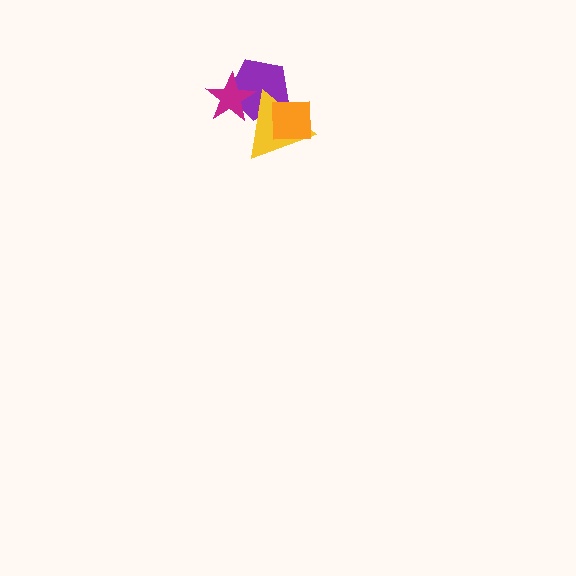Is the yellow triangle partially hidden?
Yes, it is partially covered by another shape.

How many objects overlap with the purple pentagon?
3 objects overlap with the purple pentagon.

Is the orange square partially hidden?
No, no other shape covers it.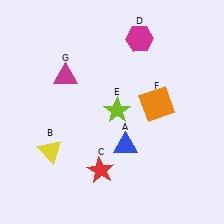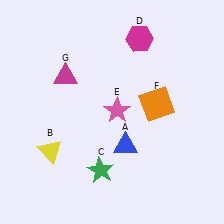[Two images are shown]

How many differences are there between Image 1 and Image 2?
There are 2 differences between the two images.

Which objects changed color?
C changed from red to green. E changed from lime to pink.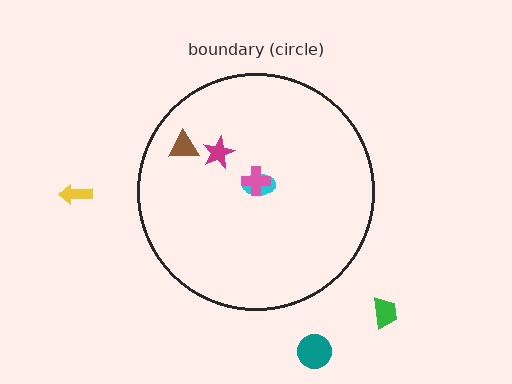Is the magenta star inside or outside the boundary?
Inside.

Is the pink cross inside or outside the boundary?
Inside.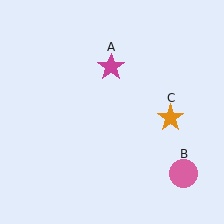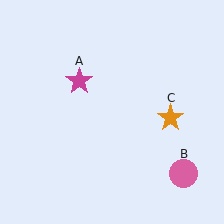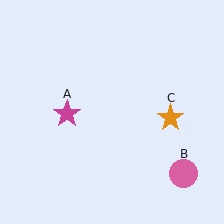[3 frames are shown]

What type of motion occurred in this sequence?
The magenta star (object A) rotated counterclockwise around the center of the scene.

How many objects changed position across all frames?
1 object changed position: magenta star (object A).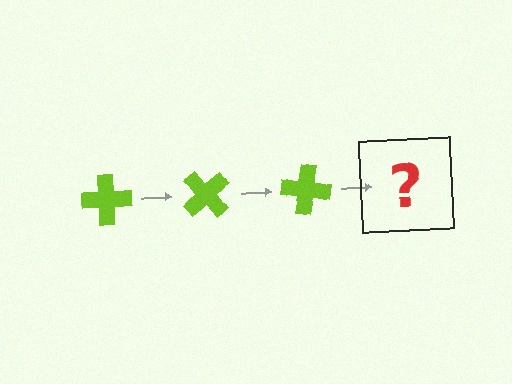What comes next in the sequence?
The next element should be a lime cross rotated 150 degrees.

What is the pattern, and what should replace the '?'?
The pattern is that the cross rotates 50 degrees each step. The '?' should be a lime cross rotated 150 degrees.